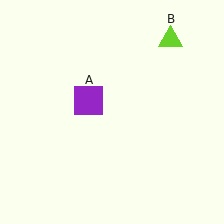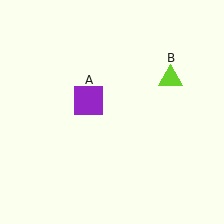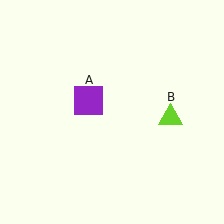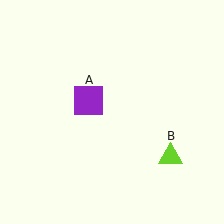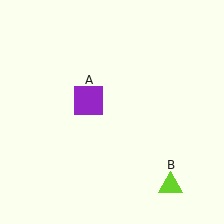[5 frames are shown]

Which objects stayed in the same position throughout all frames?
Purple square (object A) remained stationary.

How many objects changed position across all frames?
1 object changed position: lime triangle (object B).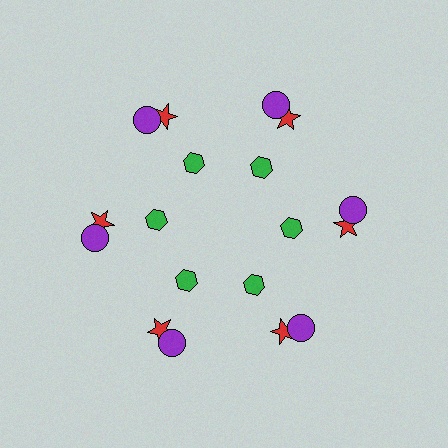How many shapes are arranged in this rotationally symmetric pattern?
There are 18 shapes, arranged in 6 groups of 3.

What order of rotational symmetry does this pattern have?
This pattern has 6-fold rotational symmetry.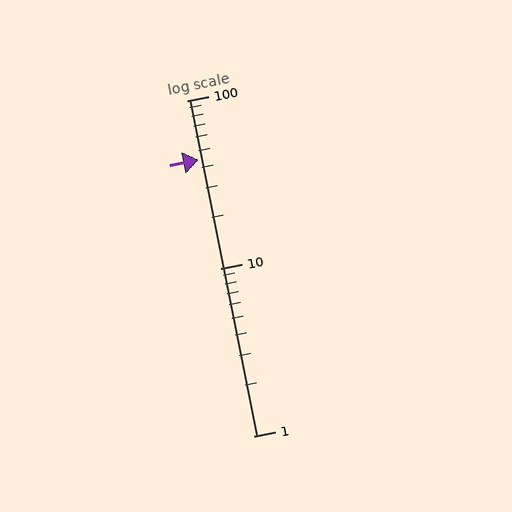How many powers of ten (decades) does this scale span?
The scale spans 2 decades, from 1 to 100.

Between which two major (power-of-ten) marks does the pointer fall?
The pointer is between 10 and 100.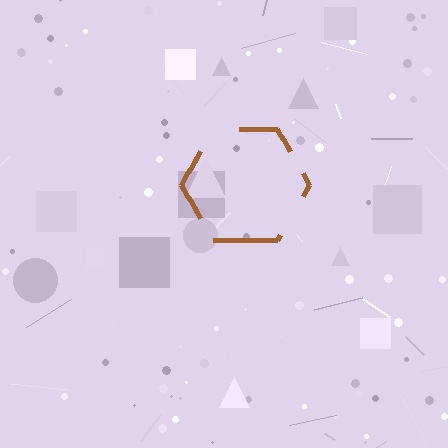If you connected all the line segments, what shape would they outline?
They would outline a hexagon.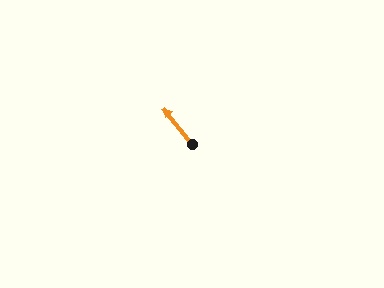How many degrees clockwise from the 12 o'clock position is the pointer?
Approximately 322 degrees.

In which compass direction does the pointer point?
Northwest.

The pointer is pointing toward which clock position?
Roughly 11 o'clock.